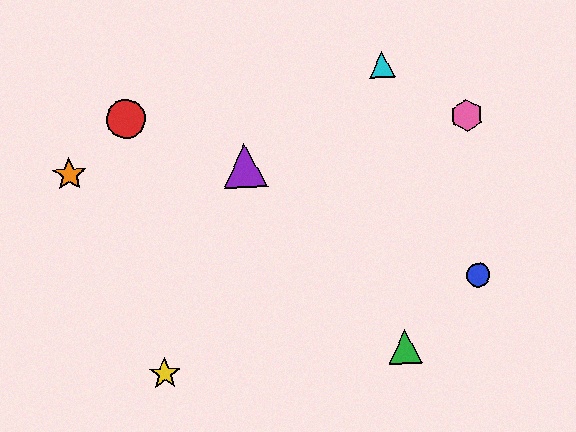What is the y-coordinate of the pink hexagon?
The pink hexagon is at y≈115.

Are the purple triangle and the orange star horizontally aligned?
Yes, both are at y≈166.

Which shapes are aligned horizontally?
The purple triangle, the orange star are aligned horizontally.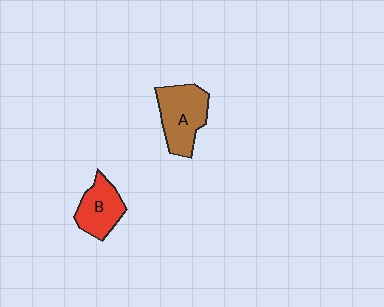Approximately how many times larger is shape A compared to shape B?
Approximately 1.3 times.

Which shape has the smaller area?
Shape B (red).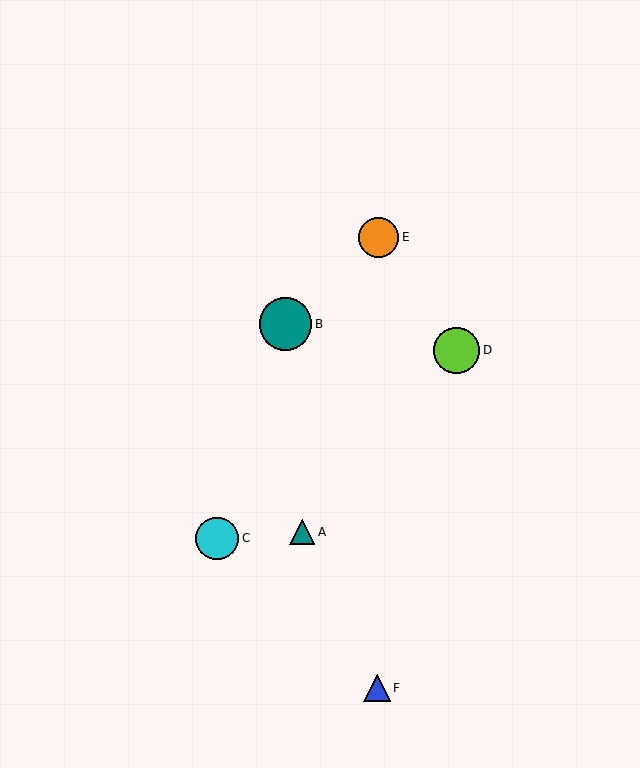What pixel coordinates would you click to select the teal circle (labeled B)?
Click at (285, 324) to select the teal circle B.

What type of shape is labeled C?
Shape C is a cyan circle.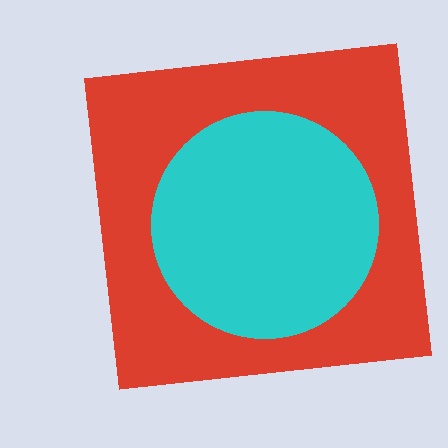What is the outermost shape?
The red square.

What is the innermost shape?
The cyan circle.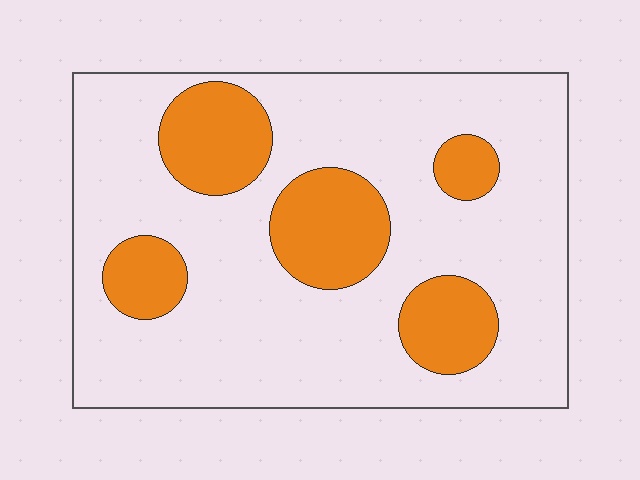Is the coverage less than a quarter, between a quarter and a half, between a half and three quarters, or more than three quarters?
Less than a quarter.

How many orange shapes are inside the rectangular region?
5.